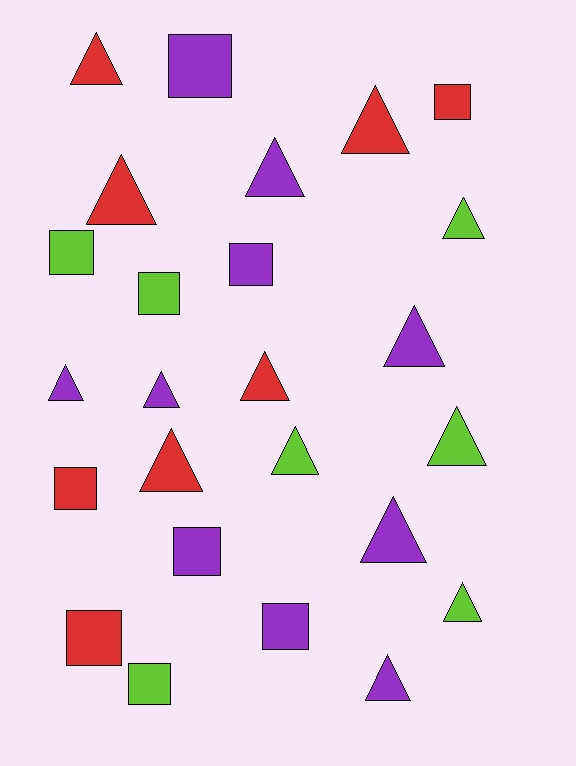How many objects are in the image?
There are 25 objects.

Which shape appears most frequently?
Triangle, with 15 objects.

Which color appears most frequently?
Purple, with 10 objects.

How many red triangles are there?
There are 5 red triangles.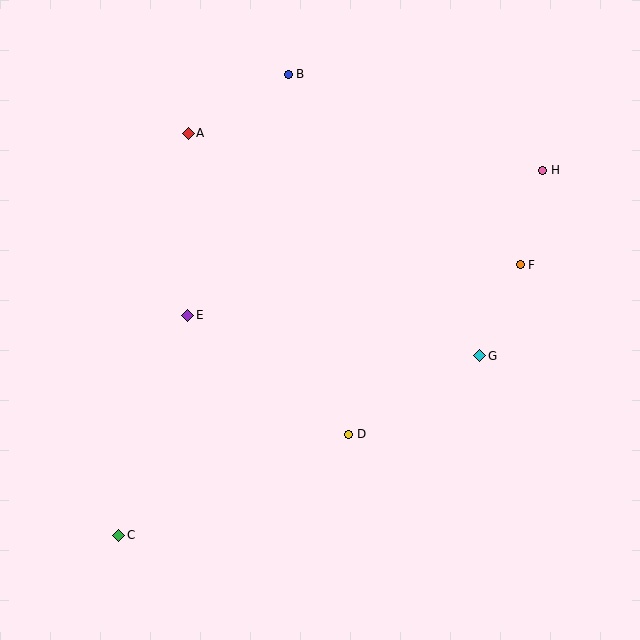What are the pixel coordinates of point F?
Point F is at (520, 265).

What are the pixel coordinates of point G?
Point G is at (480, 356).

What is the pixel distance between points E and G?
The distance between E and G is 295 pixels.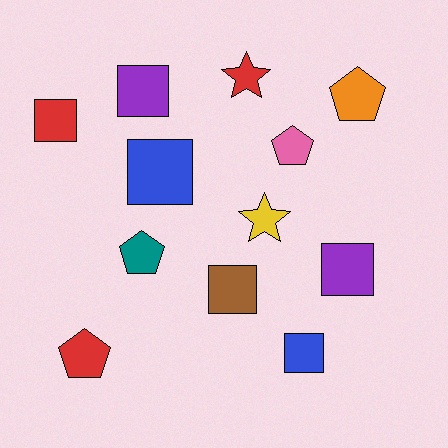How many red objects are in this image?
There are 3 red objects.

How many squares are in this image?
There are 6 squares.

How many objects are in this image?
There are 12 objects.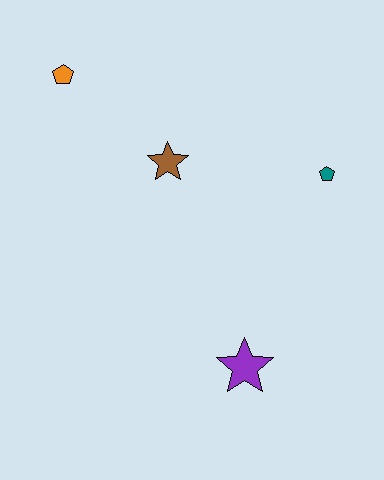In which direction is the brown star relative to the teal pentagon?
The brown star is to the left of the teal pentagon.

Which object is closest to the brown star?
The orange pentagon is closest to the brown star.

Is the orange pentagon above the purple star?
Yes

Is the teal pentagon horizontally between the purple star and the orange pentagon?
No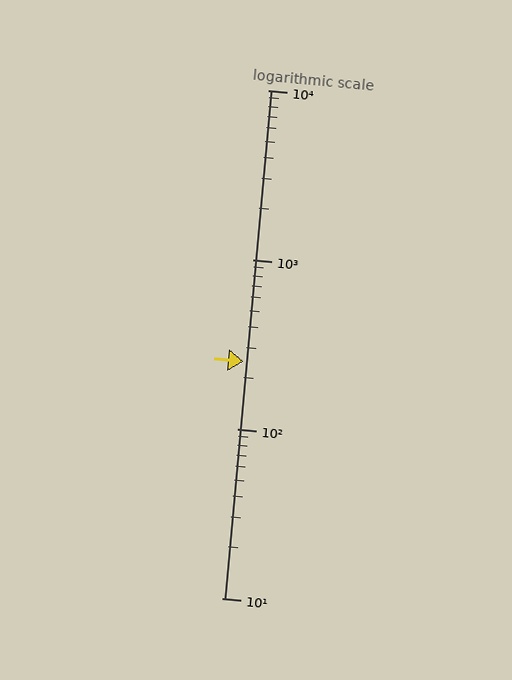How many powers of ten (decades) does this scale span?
The scale spans 3 decades, from 10 to 10000.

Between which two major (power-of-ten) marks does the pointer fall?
The pointer is between 100 and 1000.